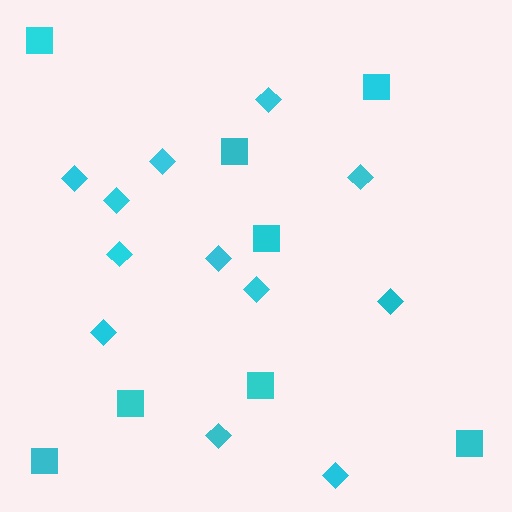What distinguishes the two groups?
There are 2 groups: one group of diamonds (12) and one group of squares (8).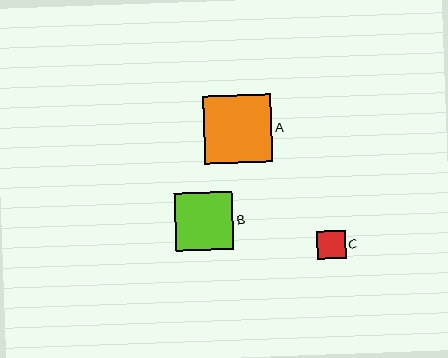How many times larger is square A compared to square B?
Square A is approximately 1.2 times the size of square B.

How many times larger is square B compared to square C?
Square B is approximately 2.0 times the size of square C.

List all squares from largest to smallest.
From largest to smallest: A, B, C.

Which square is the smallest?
Square C is the smallest with a size of approximately 28 pixels.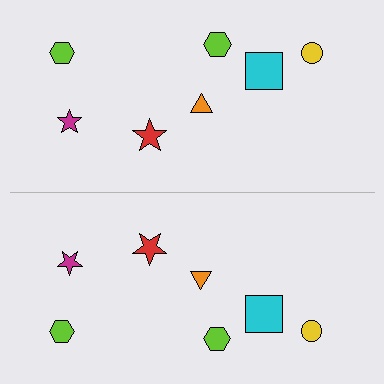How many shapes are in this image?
There are 14 shapes in this image.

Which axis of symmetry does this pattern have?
The pattern has a horizontal axis of symmetry running through the center of the image.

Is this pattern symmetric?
Yes, this pattern has bilateral (reflection) symmetry.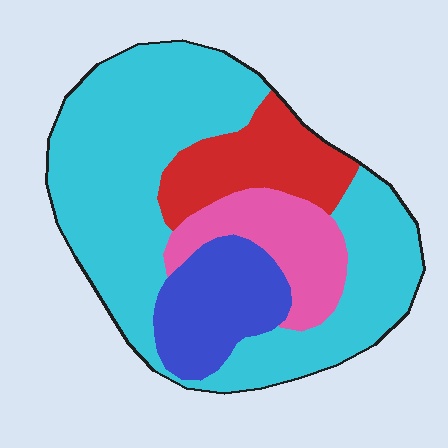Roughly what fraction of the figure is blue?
Blue takes up less than a sixth of the figure.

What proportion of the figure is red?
Red covers 15% of the figure.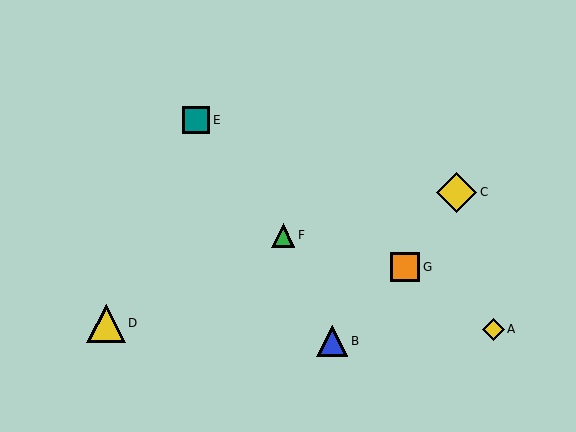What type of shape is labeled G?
Shape G is an orange square.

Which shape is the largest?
The yellow diamond (labeled C) is the largest.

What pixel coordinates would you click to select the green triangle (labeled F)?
Click at (283, 235) to select the green triangle F.